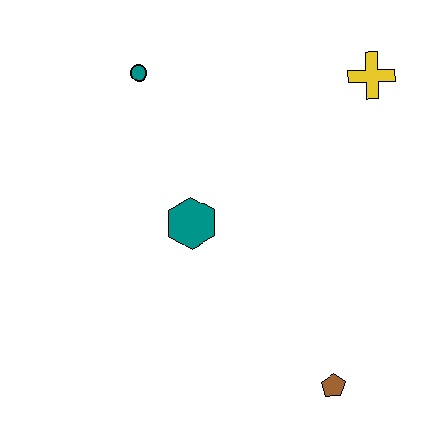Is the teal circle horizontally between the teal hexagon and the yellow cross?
No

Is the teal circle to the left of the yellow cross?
Yes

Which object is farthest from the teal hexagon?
The yellow cross is farthest from the teal hexagon.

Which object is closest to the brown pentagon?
The teal hexagon is closest to the brown pentagon.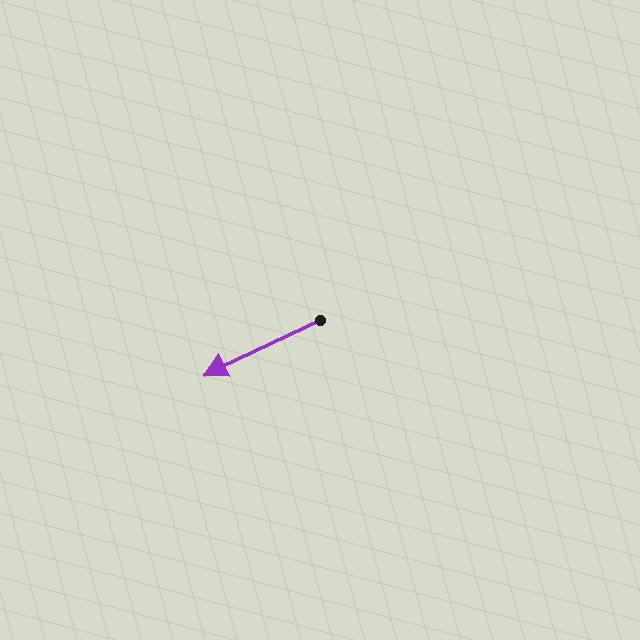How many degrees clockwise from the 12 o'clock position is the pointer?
Approximately 245 degrees.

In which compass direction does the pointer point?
Southwest.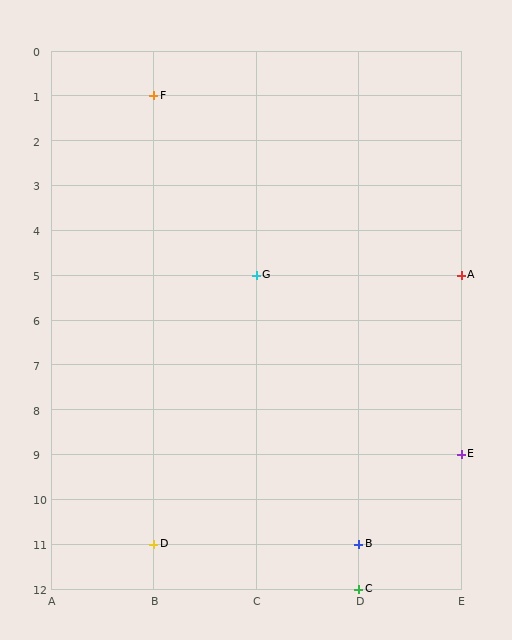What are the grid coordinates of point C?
Point C is at grid coordinates (D, 12).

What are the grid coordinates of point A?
Point A is at grid coordinates (E, 5).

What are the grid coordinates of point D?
Point D is at grid coordinates (B, 11).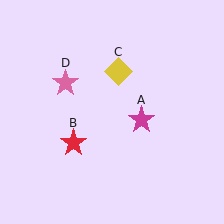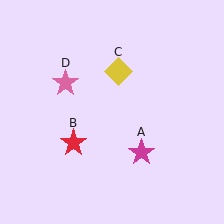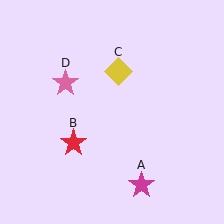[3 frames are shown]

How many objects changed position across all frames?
1 object changed position: magenta star (object A).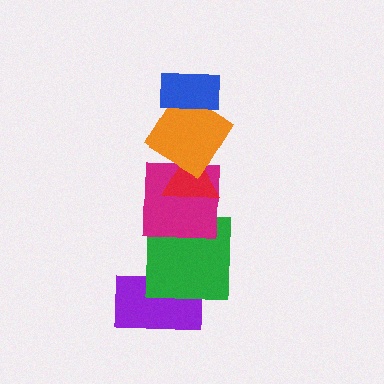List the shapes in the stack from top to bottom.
From top to bottom: the blue rectangle, the orange diamond, the red triangle, the magenta square, the green square, the purple rectangle.